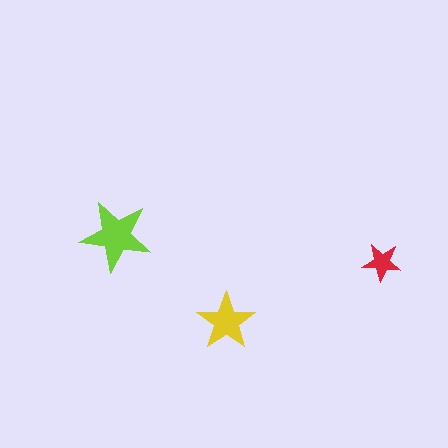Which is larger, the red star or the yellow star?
The yellow one.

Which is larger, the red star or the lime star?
The lime one.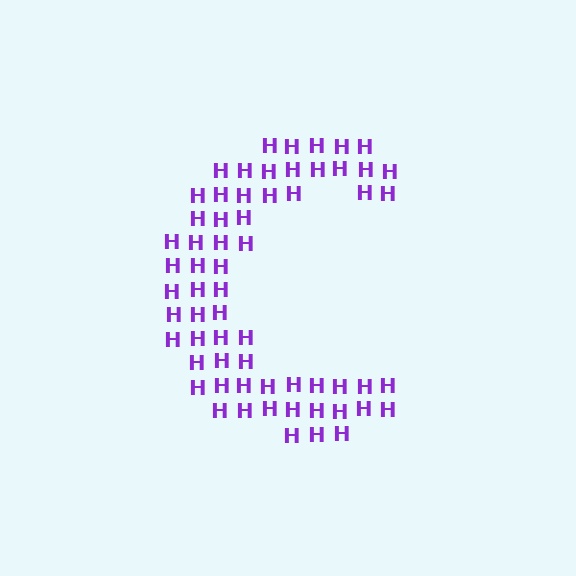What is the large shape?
The large shape is the letter C.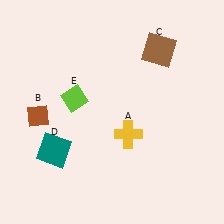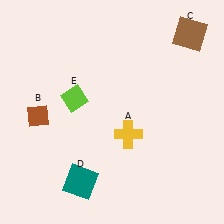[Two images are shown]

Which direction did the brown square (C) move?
The brown square (C) moved right.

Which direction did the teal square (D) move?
The teal square (D) moved down.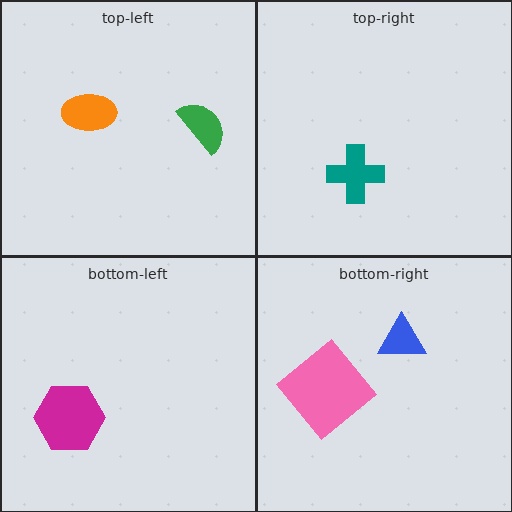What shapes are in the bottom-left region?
The magenta hexagon.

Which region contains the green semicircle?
The top-left region.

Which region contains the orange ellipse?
The top-left region.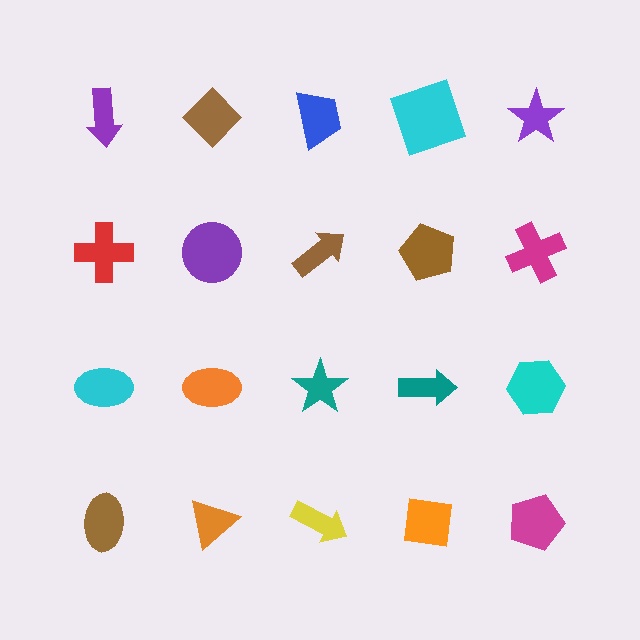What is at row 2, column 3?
A brown arrow.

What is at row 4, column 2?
An orange triangle.